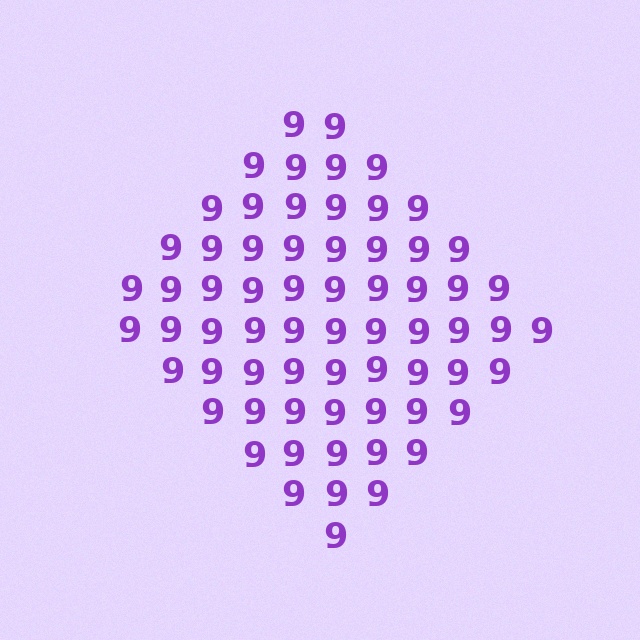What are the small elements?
The small elements are digit 9's.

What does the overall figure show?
The overall figure shows a diamond.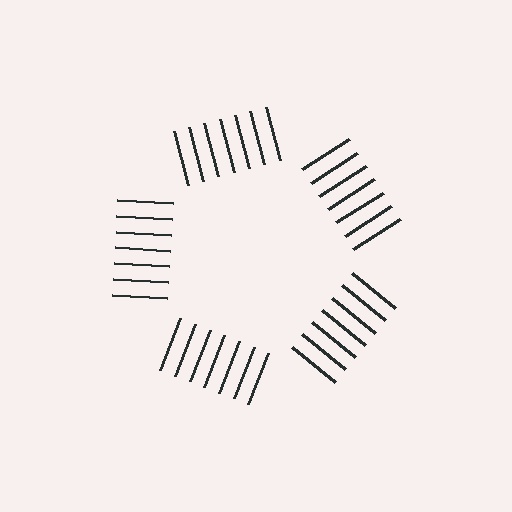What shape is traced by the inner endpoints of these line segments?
An illusory pentagon — the line segments terminate on its edges but no continuous stroke is drawn.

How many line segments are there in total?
35 — 7 along each of the 5 edges.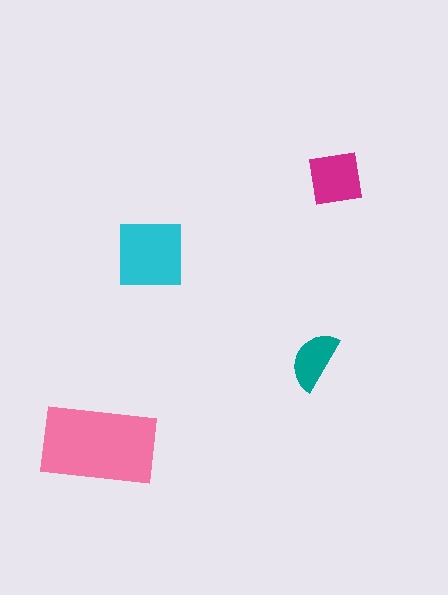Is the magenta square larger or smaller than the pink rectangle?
Smaller.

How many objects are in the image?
There are 4 objects in the image.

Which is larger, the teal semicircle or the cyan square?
The cyan square.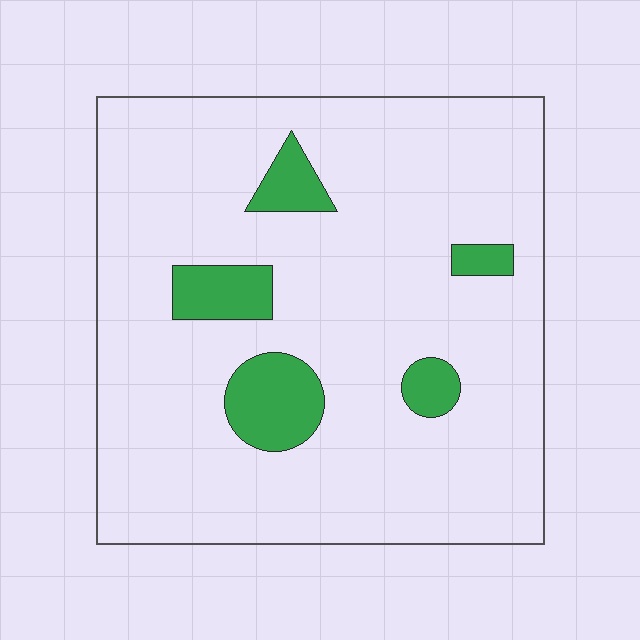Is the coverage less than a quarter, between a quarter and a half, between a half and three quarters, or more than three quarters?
Less than a quarter.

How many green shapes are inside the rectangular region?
5.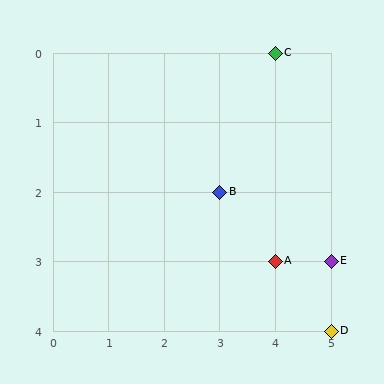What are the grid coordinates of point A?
Point A is at grid coordinates (4, 3).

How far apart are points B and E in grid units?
Points B and E are 2 columns and 1 row apart (about 2.2 grid units diagonally).